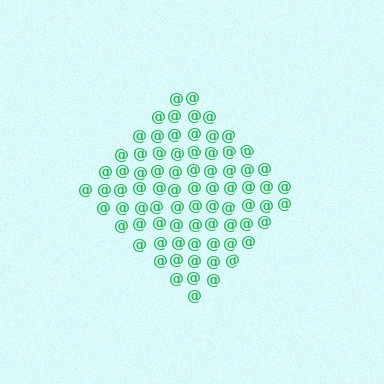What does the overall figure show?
The overall figure shows a diamond.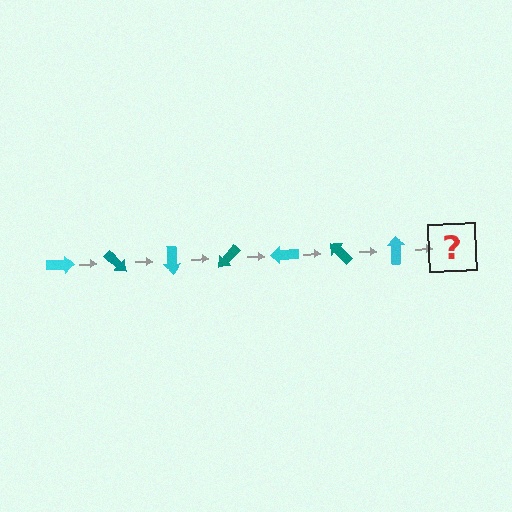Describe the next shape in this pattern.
It should be a teal arrow, rotated 315 degrees from the start.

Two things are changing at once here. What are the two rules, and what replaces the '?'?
The two rules are that it rotates 45 degrees each step and the color cycles through cyan and teal. The '?' should be a teal arrow, rotated 315 degrees from the start.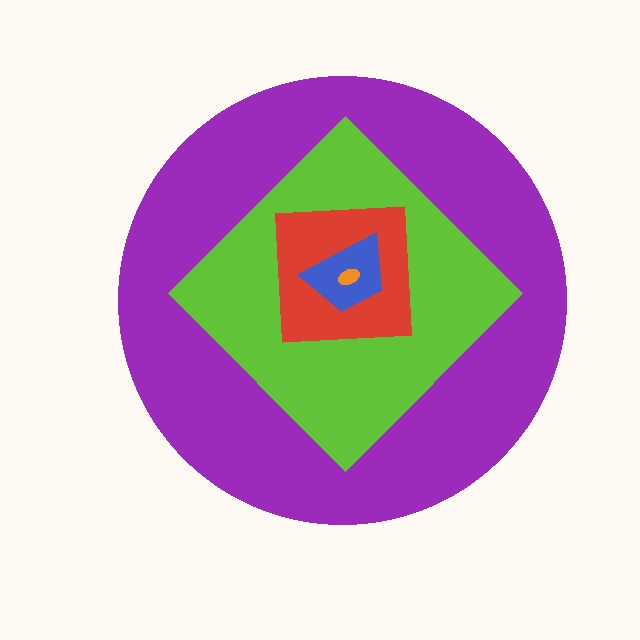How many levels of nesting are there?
5.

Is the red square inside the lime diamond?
Yes.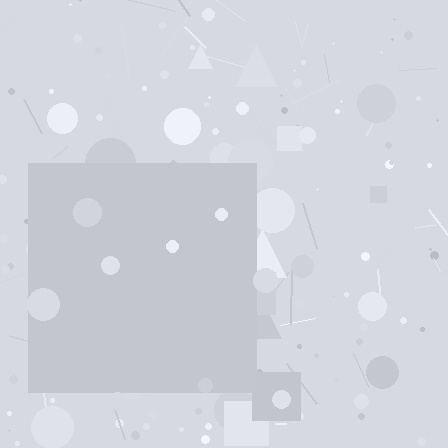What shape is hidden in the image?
A square is hidden in the image.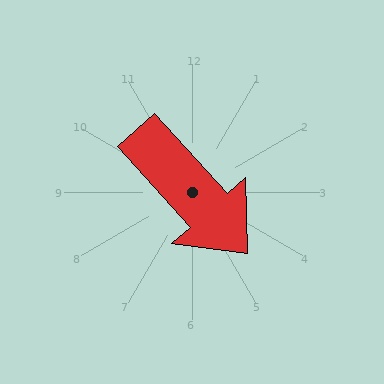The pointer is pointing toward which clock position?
Roughly 5 o'clock.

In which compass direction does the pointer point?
Southeast.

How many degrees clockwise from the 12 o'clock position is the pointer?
Approximately 138 degrees.